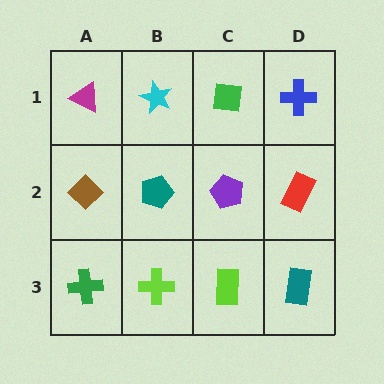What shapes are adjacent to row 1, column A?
A brown diamond (row 2, column A), a cyan star (row 1, column B).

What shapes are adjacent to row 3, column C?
A purple pentagon (row 2, column C), a lime cross (row 3, column B), a teal rectangle (row 3, column D).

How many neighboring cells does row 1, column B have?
3.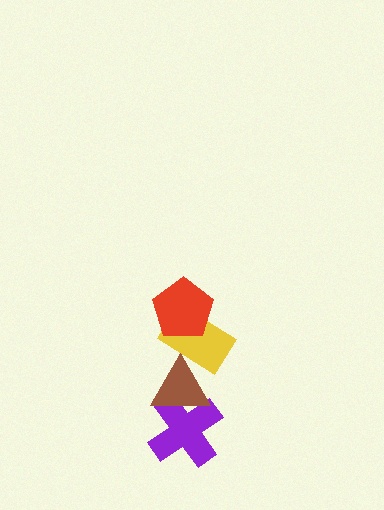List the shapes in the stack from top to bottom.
From top to bottom: the red pentagon, the yellow rectangle, the brown triangle, the purple cross.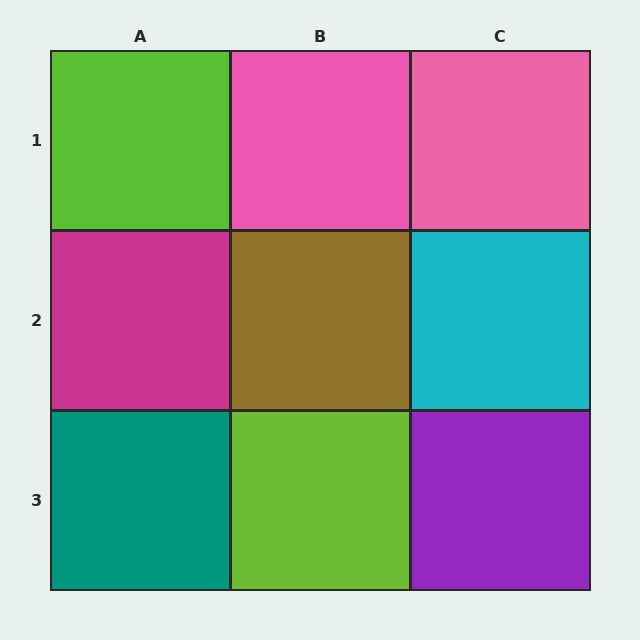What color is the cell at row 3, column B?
Lime.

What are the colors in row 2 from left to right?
Magenta, brown, cyan.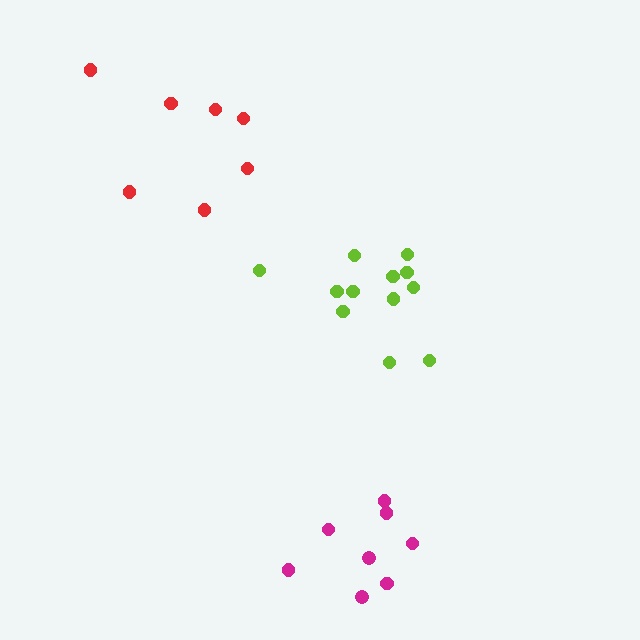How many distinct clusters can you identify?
There are 3 distinct clusters.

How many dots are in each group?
Group 1: 12 dots, Group 2: 8 dots, Group 3: 7 dots (27 total).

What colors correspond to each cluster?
The clusters are colored: lime, magenta, red.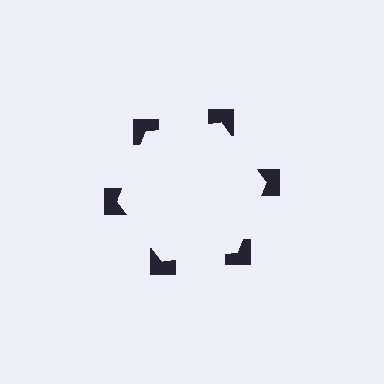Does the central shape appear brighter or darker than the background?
It typically appears slightly brighter than the background, even though no actual brightness change is drawn.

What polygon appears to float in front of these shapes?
An illusory hexagon — its edges are inferred from the aligned wedge cuts in the notched squares, not physically drawn.